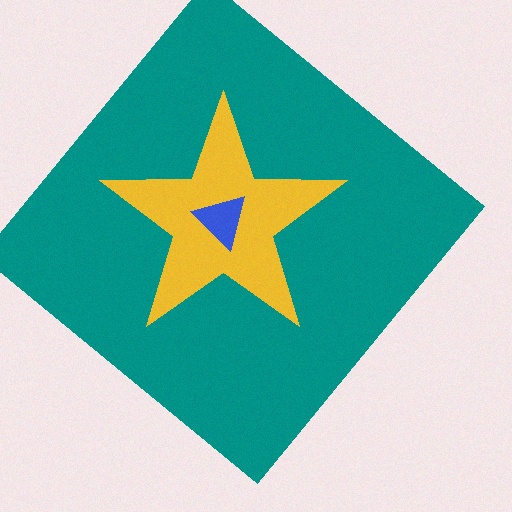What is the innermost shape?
The blue triangle.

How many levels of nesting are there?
3.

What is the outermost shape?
The teal diamond.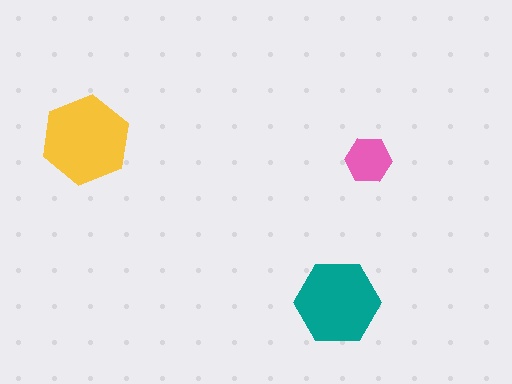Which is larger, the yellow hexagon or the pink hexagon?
The yellow one.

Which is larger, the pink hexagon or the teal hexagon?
The teal one.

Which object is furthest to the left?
The yellow hexagon is leftmost.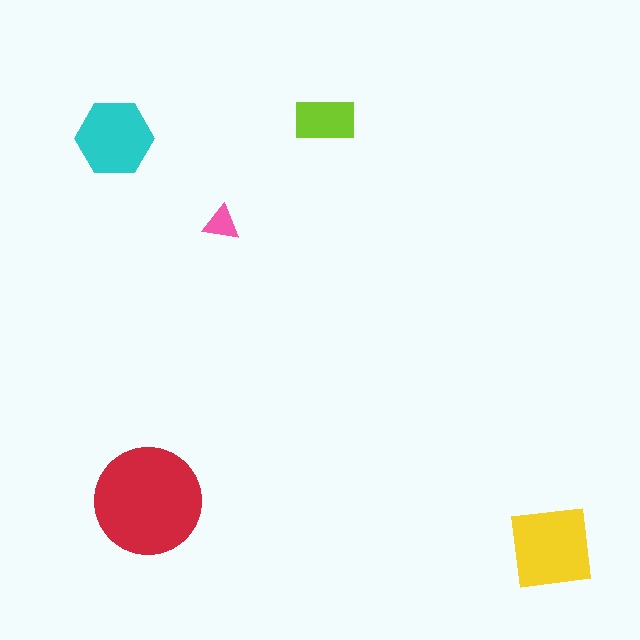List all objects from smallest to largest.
The pink triangle, the lime rectangle, the cyan hexagon, the yellow square, the red circle.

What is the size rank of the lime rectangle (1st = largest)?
4th.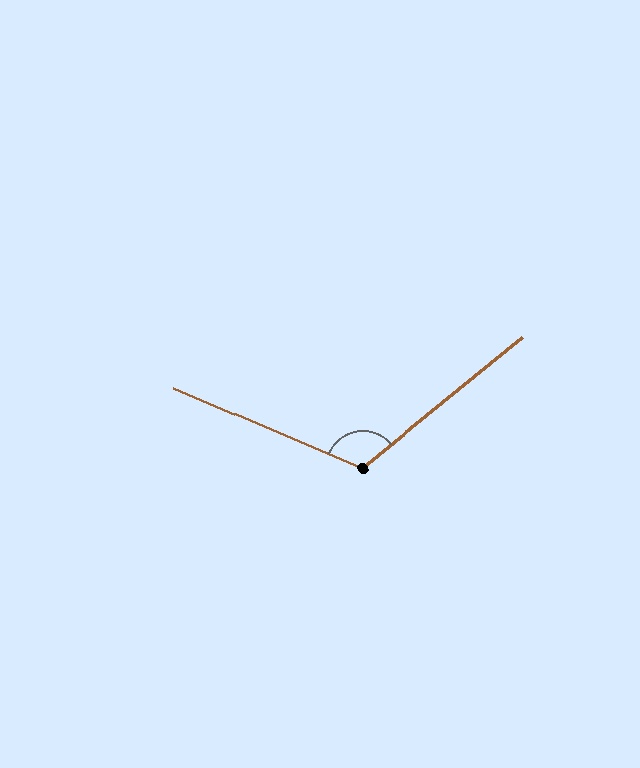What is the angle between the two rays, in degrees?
Approximately 118 degrees.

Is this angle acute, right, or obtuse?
It is obtuse.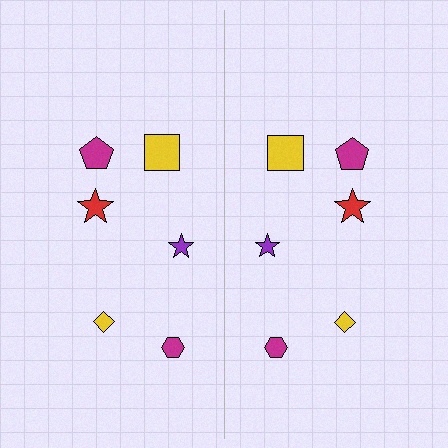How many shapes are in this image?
There are 12 shapes in this image.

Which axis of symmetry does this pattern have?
The pattern has a vertical axis of symmetry running through the center of the image.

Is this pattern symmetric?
Yes, this pattern has bilateral (reflection) symmetry.